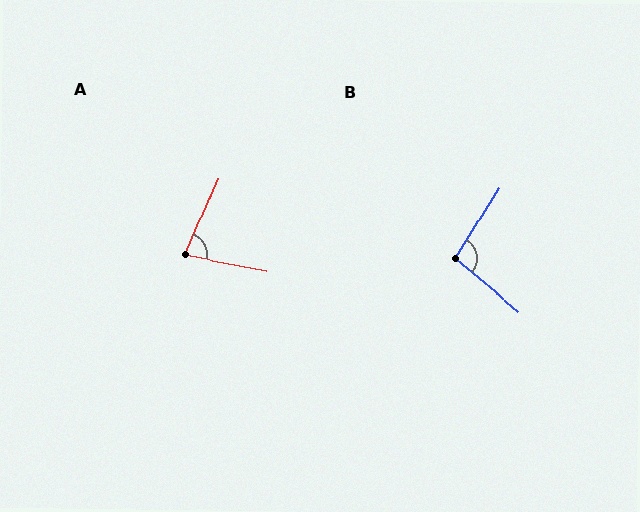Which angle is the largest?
B, at approximately 98 degrees.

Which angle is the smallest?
A, at approximately 78 degrees.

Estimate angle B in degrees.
Approximately 98 degrees.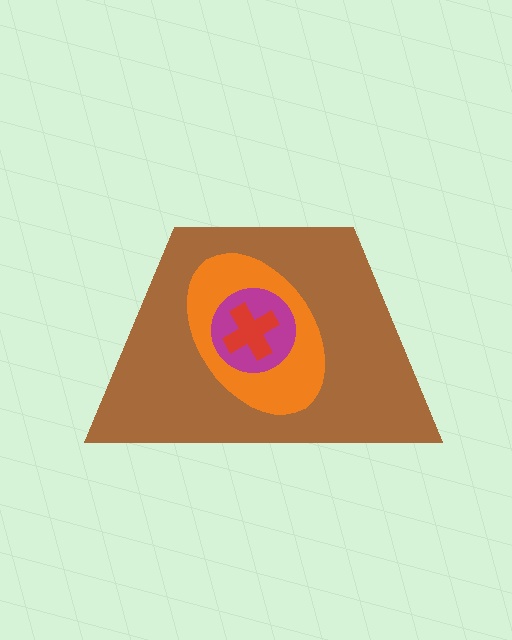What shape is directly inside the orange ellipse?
The magenta circle.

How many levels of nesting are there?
4.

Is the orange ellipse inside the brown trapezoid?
Yes.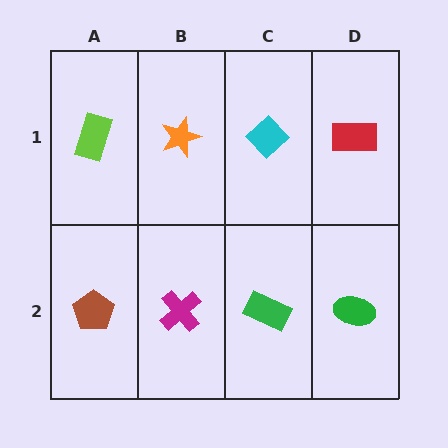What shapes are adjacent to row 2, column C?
A cyan diamond (row 1, column C), a magenta cross (row 2, column B), a green ellipse (row 2, column D).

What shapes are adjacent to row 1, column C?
A green rectangle (row 2, column C), an orange star (row 1, column B), a red rectangle (row 1, column D).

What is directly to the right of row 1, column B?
A cyan diamond.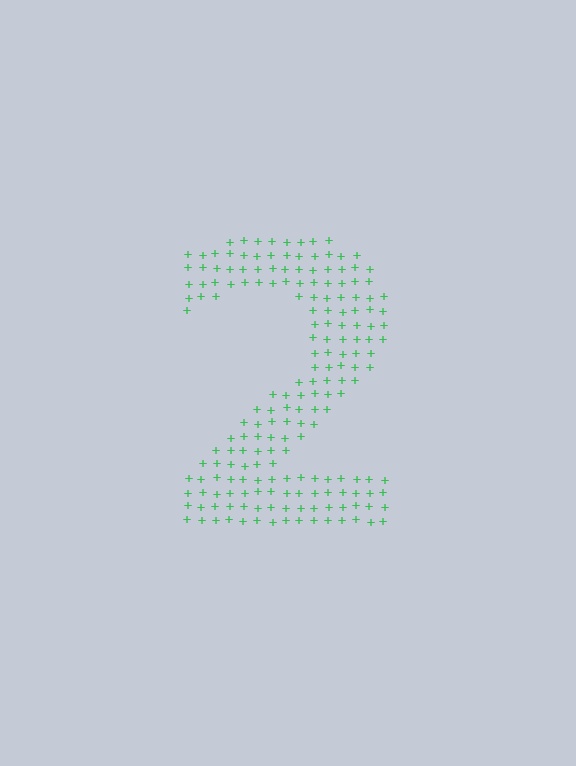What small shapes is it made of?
It is made of small plus signs.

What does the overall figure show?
The overall figure shows the digit 2.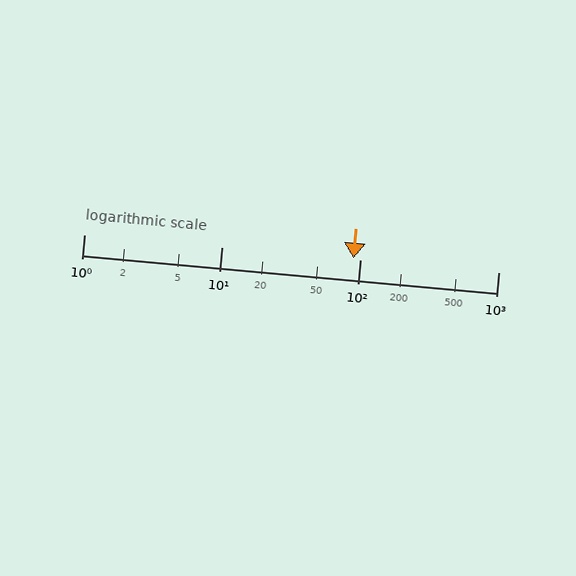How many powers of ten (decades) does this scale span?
The scale spans 3 decades, from 1 to 1000.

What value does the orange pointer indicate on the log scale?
The pointer indicates approximately 89.